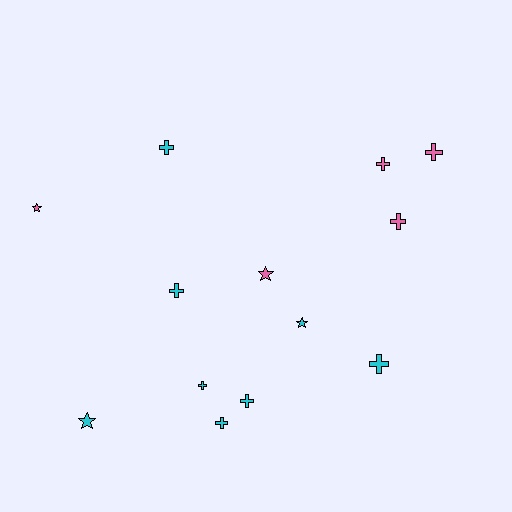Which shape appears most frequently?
Cross, with 9 objects.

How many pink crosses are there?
There are 3 pink crosses.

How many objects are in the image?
There are 13 objects.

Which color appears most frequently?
Cyan, with 8 objects.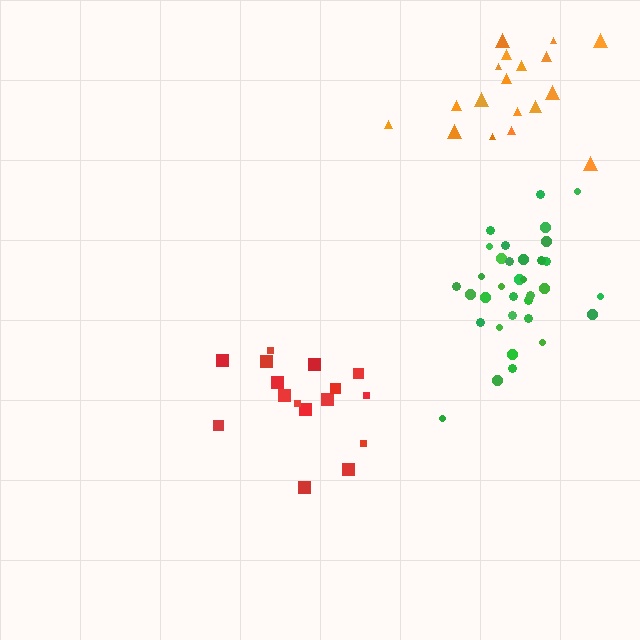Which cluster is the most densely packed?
Green.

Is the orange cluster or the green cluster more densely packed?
Green.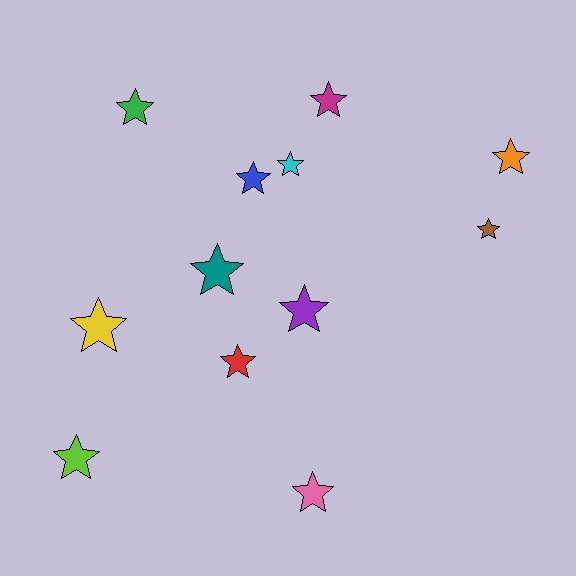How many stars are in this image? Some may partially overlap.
There are 12 stars.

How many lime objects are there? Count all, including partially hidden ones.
There is 1 lime object.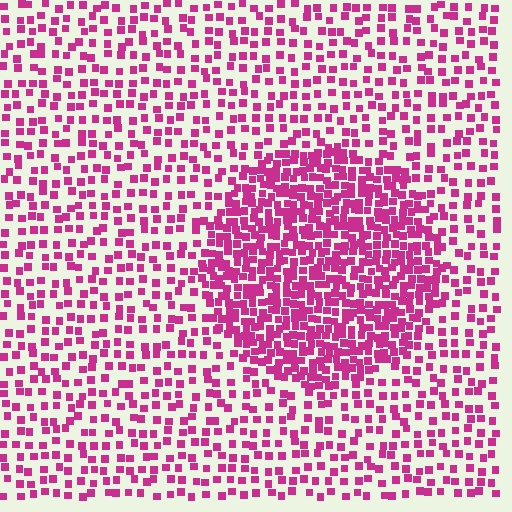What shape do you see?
I see a circle.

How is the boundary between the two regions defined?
The boundary is defined by a change in element density (approximately 2.3x ratio). All elements are the same color, size, and shape.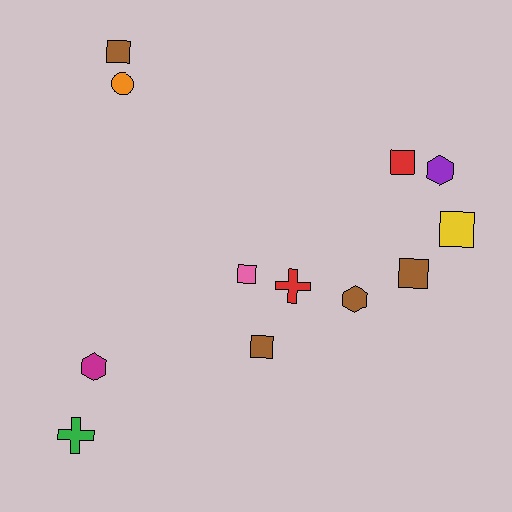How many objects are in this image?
There are 12 objects.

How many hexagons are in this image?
There are 3 hexagons.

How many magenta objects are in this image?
There is 1 magenta object.